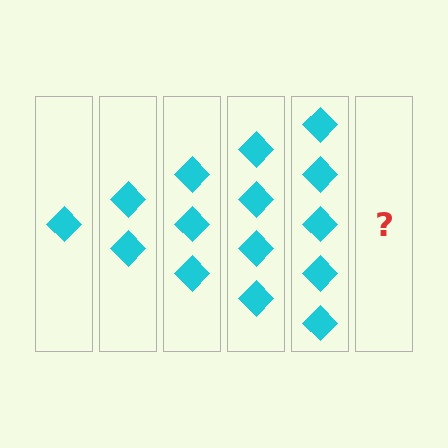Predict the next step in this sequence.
The next step is 6 diamonds.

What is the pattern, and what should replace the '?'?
The pattern is that each step adds one more diamond. The '?' should be 6 diamonds.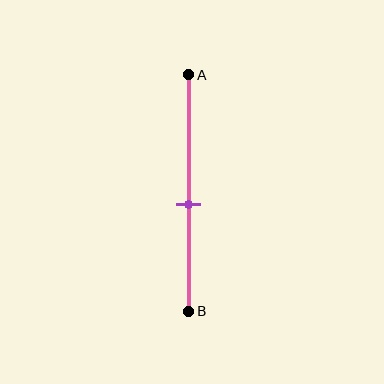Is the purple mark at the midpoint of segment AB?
No, the mark is at about 55% from A, not at the 50% midpoint.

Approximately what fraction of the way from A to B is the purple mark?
The purple mark is approximately 55% of the way from A to B.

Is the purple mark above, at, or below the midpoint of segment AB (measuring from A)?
The purple mark is below the midpoint of segment AB.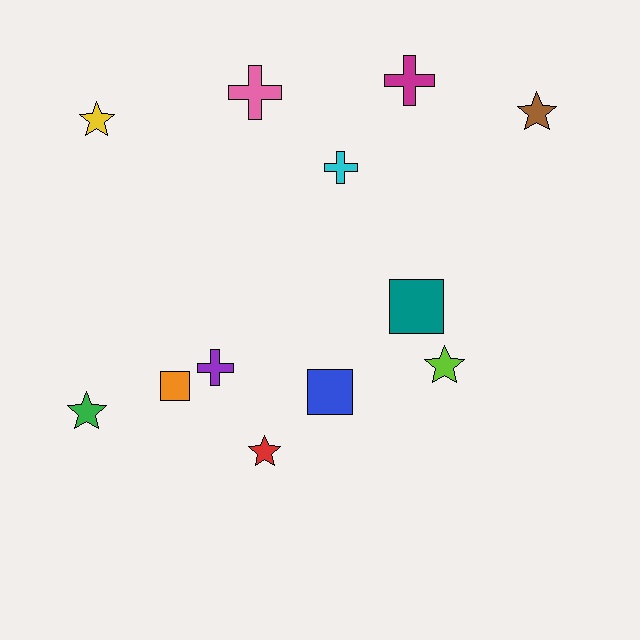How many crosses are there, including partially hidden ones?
There are 4 crosses.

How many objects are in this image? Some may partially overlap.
There are 12 objects.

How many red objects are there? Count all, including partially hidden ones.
There is 1 red object.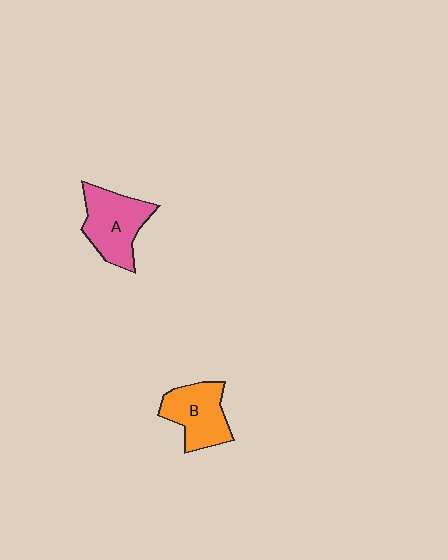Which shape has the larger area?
Shape A (pink).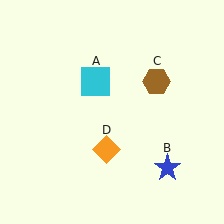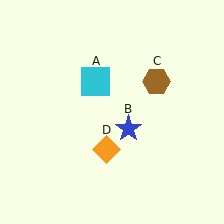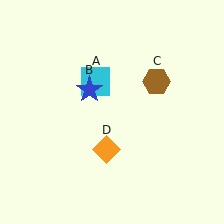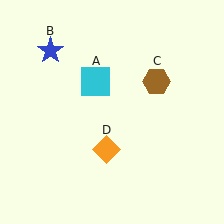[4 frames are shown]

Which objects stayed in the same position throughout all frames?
Cyan square (object A) and brown hexagon (object C) and orange diamond (object D) remained stationary.